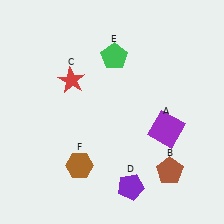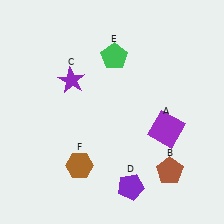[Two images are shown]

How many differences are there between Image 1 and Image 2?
There is 1 difference between the two images.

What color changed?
The star (C) changed from red in Image 1 to purple in Image 2.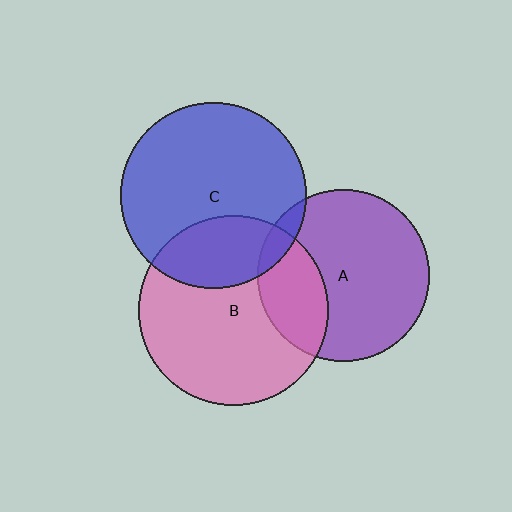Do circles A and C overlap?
Yes.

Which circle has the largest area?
Circle B (pink).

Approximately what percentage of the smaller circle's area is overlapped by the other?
Approximately 5%.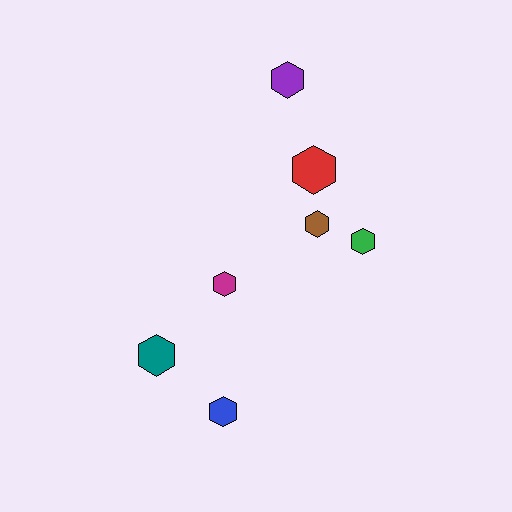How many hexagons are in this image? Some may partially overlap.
There are 7 hexagons.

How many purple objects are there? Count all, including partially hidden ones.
There is 1 purple object.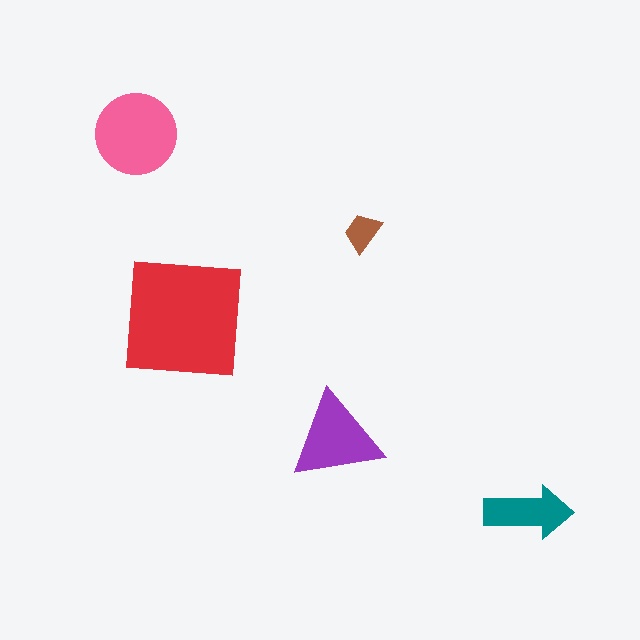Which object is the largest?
The red square.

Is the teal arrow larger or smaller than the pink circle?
Smaller.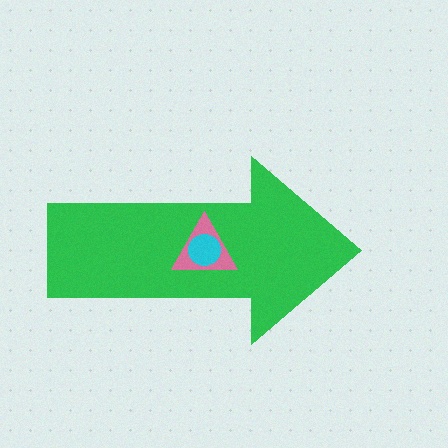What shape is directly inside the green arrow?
The pink triangle.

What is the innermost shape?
The cyan circle.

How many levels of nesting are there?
3.